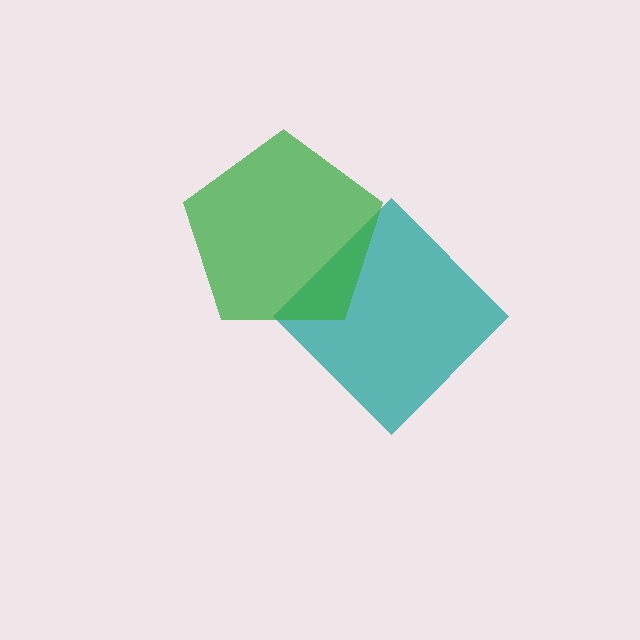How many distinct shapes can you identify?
There are 2 distinct shapes: a teal diamond, a green pentagon.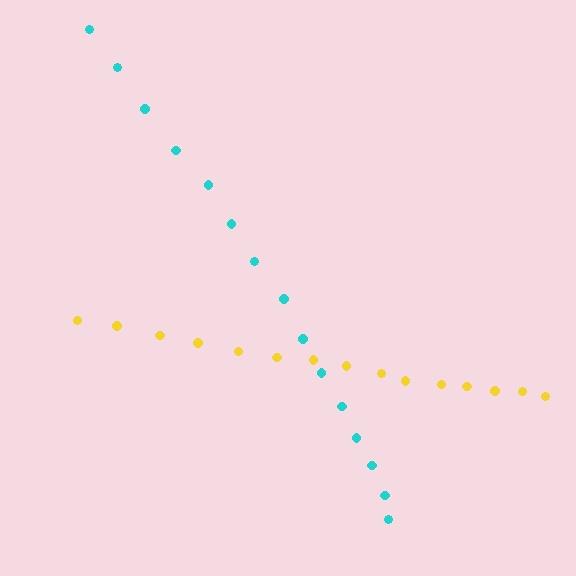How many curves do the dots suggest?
There are 2 distinct paths.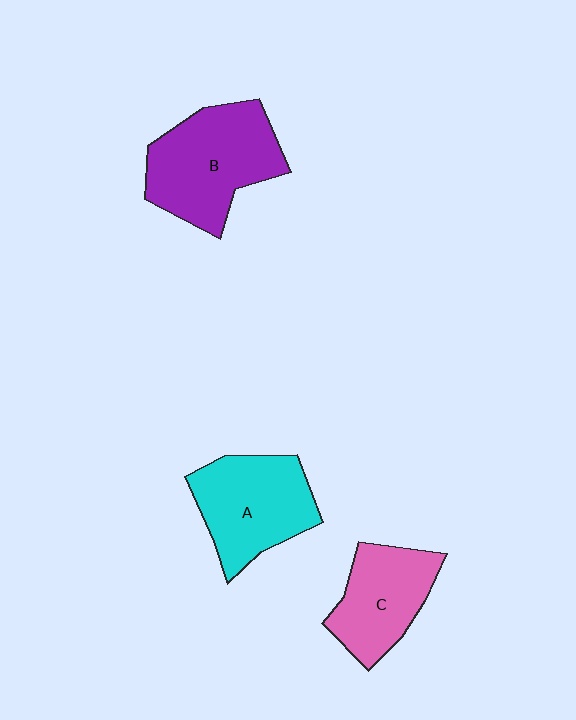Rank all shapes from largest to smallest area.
From largest to smallest: B (purple), A (cyan), C (pink).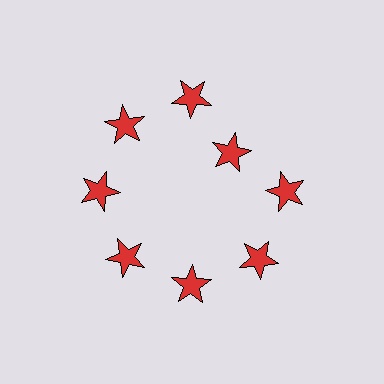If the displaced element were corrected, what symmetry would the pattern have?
It would have 8-fold rotational symmetry — the pattern would map onto itself every 45 degrees.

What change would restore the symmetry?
The symmetry would be restored by moving it outward, back onto the ring so that all 8 stars sit at equal angles and equal distance from the center.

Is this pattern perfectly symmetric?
No. The 8 red stars are arranged in a ring, but one element near the 2 o'clock position is pulled inward toward the center, breaking the 8-fold rotational symmetry.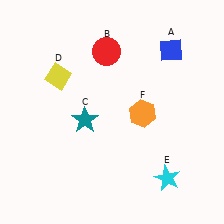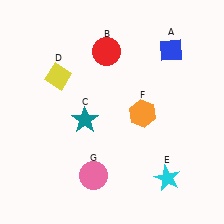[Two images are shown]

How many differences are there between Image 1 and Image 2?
There is 1 difference between the two images.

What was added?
A pink circle (G) was added in Image 2.